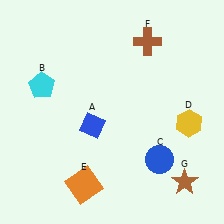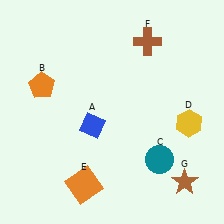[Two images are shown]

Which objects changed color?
B changed from cyan to orange. C changed from blue to teal.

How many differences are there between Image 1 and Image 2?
There are 2 differences between the two images.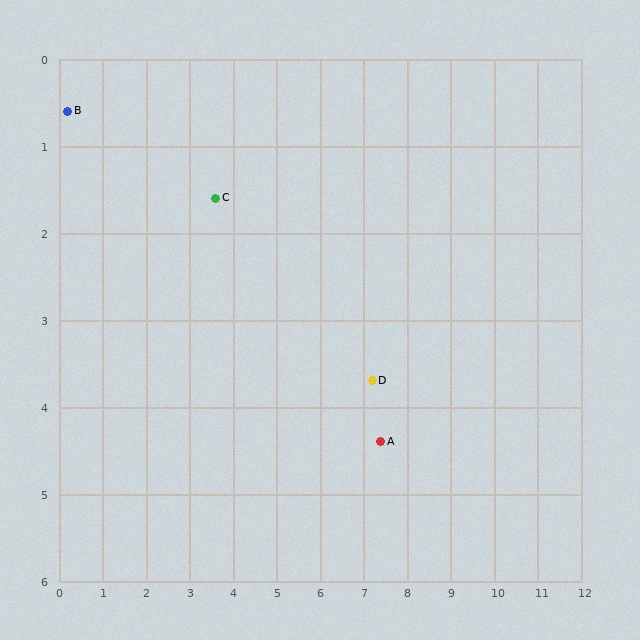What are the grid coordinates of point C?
Point C is at approximately (3.6, 1.6).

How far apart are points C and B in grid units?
Points C and B are about 3.5 grid units apart.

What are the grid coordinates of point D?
Point D is at approximately (7.2, 3.7).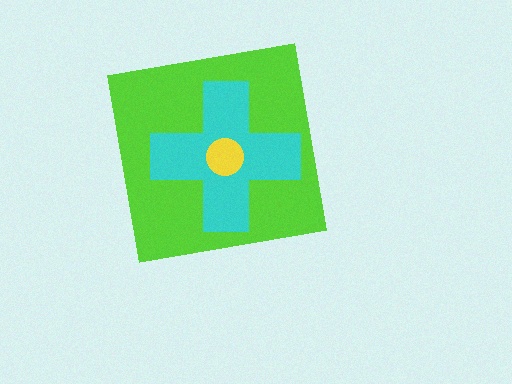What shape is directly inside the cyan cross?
The yellow circle.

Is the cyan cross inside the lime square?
Yes.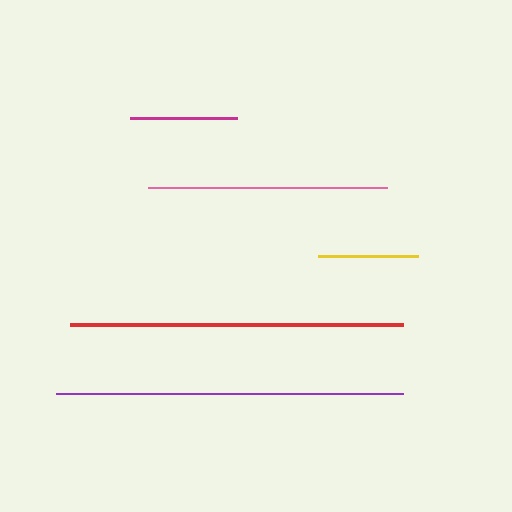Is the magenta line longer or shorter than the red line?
The red line is longer than the magenta line.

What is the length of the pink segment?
The pink segment is approximately 240 pixels long.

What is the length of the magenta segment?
The magenta segment is approximately 107 pixels long.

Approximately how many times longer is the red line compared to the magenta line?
The red line is approximately 3.1 times the length of the magenta line.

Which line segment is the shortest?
The yellow line is the shortest at approximately 100 pixels.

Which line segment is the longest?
The purple line is the longest at approximately 347 pixels.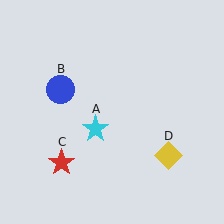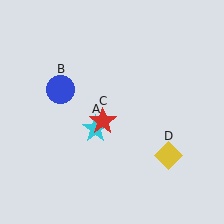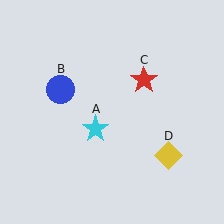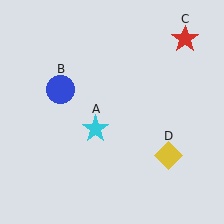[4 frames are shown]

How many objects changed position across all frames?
1 object changed position: red star (object C).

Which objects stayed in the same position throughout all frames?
Cyan star (object A) and blue circle (object B) and yellow diamond (object D) remained stationary.